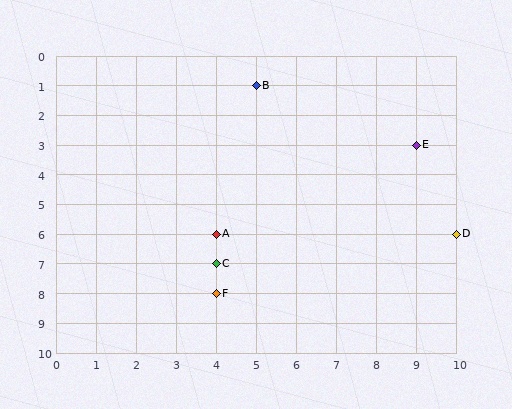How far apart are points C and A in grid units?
Points C and A are 1 row apart.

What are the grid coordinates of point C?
Point C is at grid coordinates (4, 7).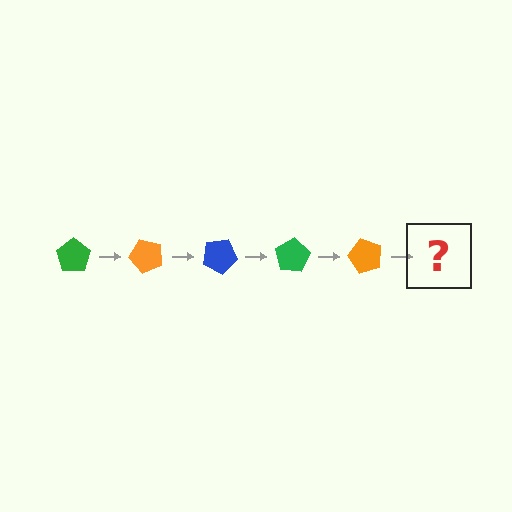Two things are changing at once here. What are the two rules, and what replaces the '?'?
The two rules are that it rotates 50 degrees each step and the color cycles through green, orange, and blue. The '?' should be a blue pentagon, rotated 250 degrees from the start.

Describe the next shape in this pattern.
It should be a blue pentagon, rotated 250 degrees from the start.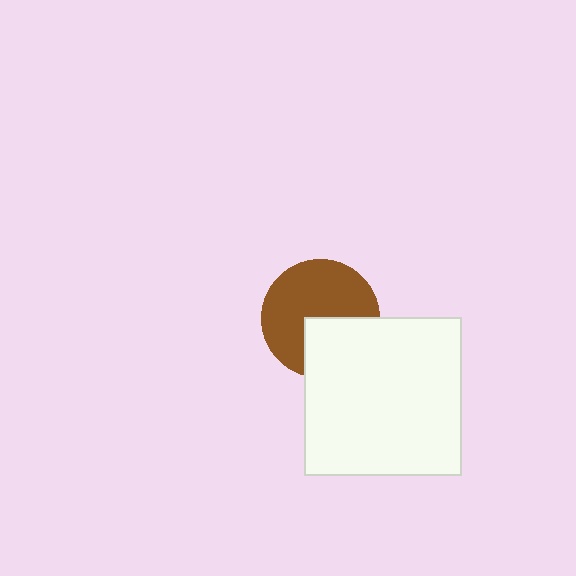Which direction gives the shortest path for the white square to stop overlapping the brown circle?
Moving toward the lower-right gives the shortest separation.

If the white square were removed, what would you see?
You would see the complete brown circle.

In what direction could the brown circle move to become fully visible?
The brown circle could move toward the upper-left. That would shift it out from behind the white square entirely.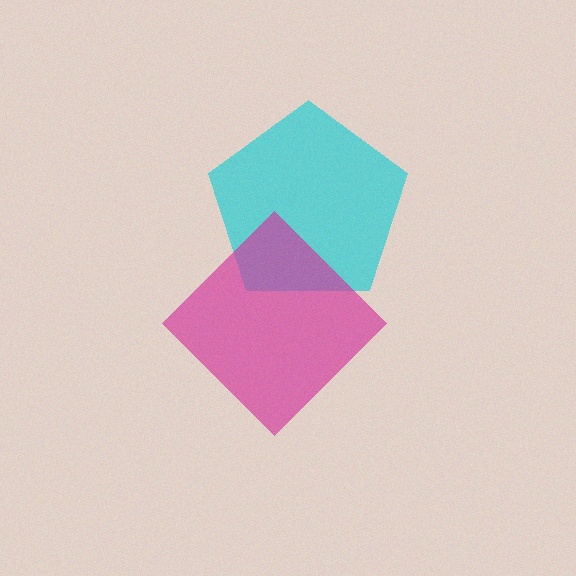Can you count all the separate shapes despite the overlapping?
Yes, there are 2 separate shapes.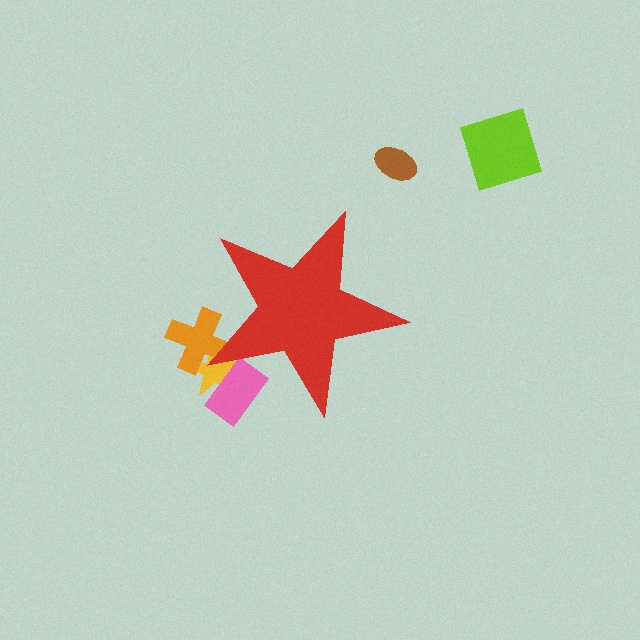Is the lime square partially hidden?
No, the lime square is fully visible.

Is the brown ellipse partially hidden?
No, the brown ellipse is fully visible.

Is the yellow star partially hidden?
Yes, the yellow star is partially hidden behind the red star.